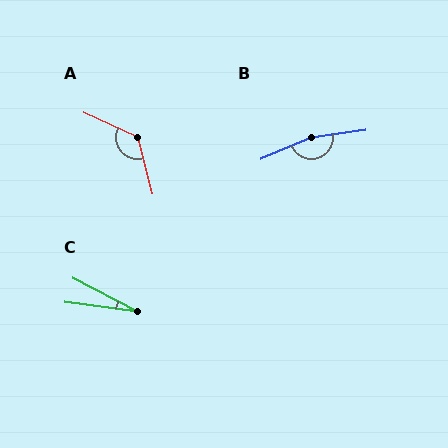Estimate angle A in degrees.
Approximately 128 degrees.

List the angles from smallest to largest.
C (20°), A (128°), B (165°).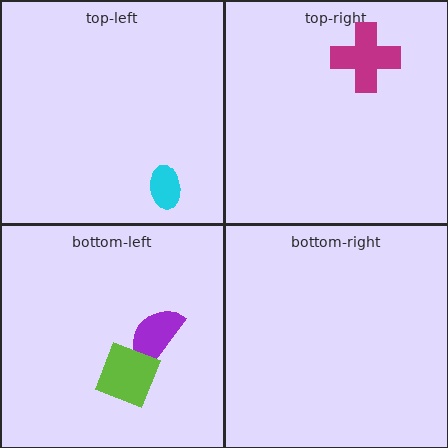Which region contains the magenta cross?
The top-right region.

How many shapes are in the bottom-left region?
2.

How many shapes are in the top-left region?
1.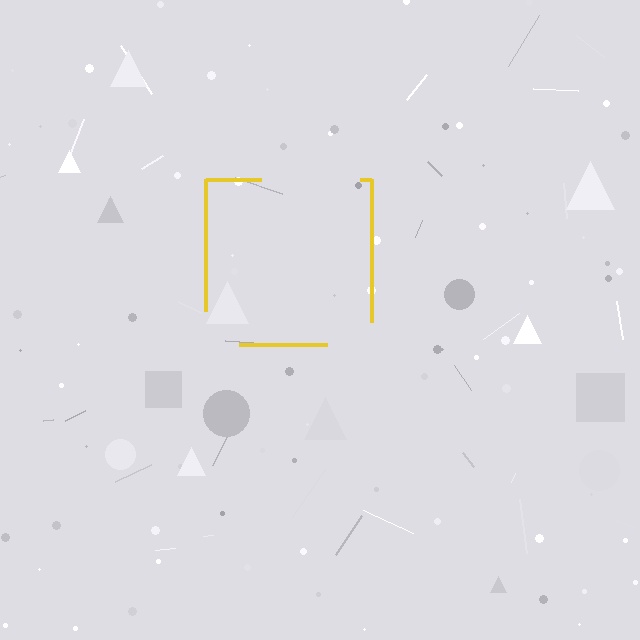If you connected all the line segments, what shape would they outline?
They would outline a square.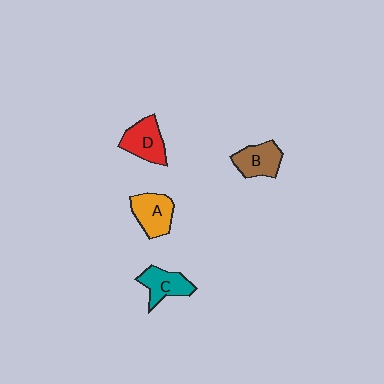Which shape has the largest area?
Shape D (red).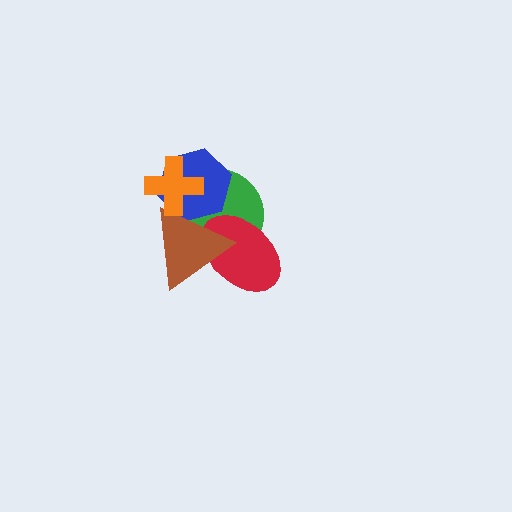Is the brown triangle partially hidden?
Yes, it is partially covered by another shape.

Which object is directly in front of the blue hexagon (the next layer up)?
The brown triangle is directly in front of the blue hexagon.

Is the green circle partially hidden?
Yes, it is partially covered by another shape.